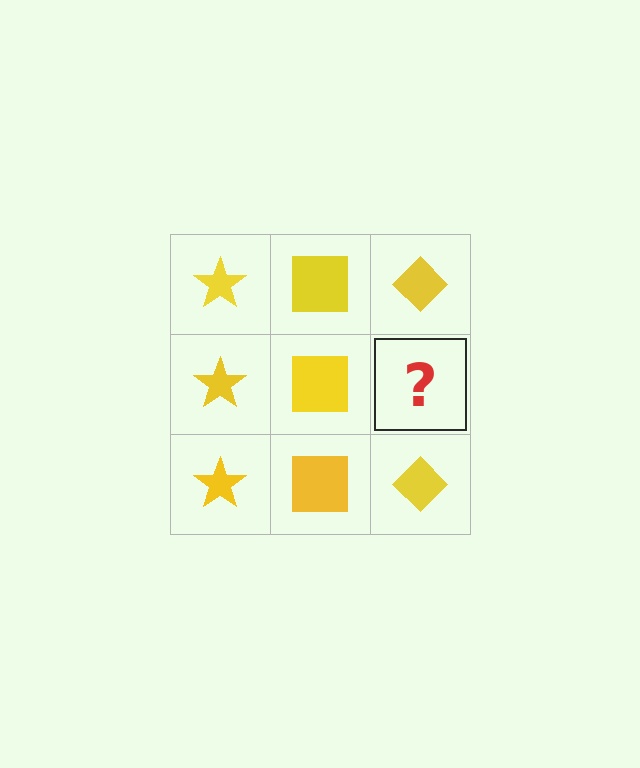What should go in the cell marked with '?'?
The missing cell should contain a yellow diamond.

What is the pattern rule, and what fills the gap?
The rule is that each column has a consistent shape. The gap should be filled with a yellow diamond.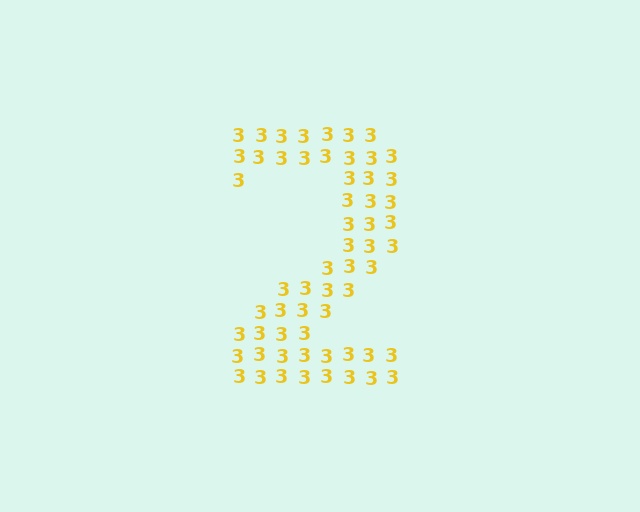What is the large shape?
The large shape is the digit 2.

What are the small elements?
The small elements are digit 3's.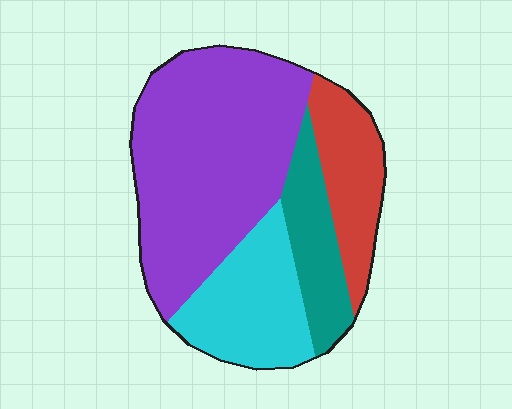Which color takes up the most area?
Purple, at roughly 50%.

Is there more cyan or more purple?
Purple.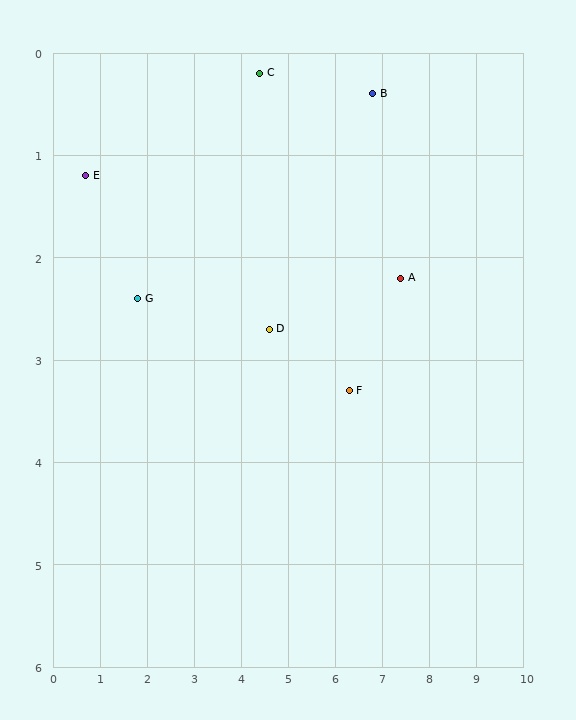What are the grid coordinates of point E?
Point E is at approximately (0.7, 1.2).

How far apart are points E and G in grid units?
Points E and G are about 1.6 grid units apart.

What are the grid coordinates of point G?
Point G is at approximately (1.8, 2.4).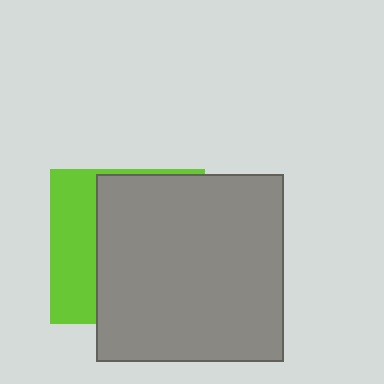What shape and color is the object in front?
The object in front is a gray square.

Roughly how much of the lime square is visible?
A small part of it is visible (roughly 31%).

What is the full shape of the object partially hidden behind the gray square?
The partially hidden object is a lime square.